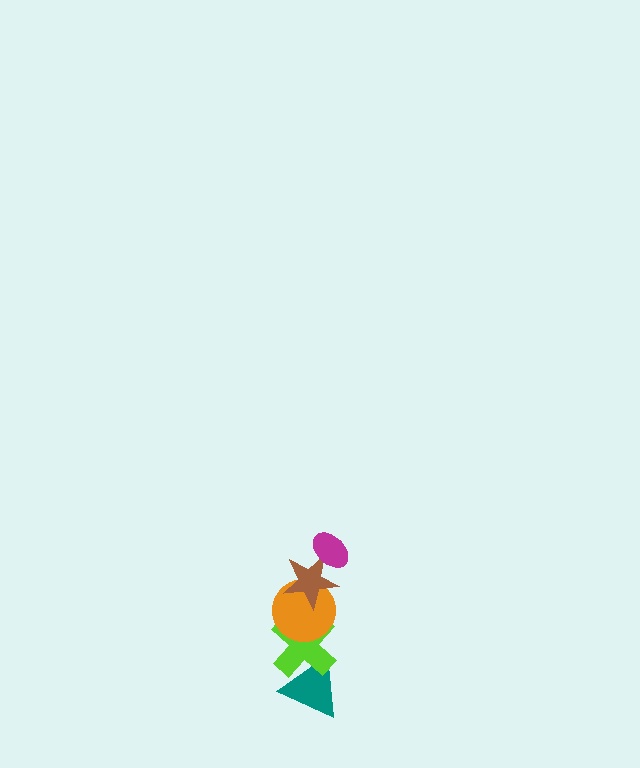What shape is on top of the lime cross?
The orange circle is on top of the lime cross.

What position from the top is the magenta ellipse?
The magenta ellipse is 1st from the top.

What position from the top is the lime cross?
The lime cross is 4th from the top.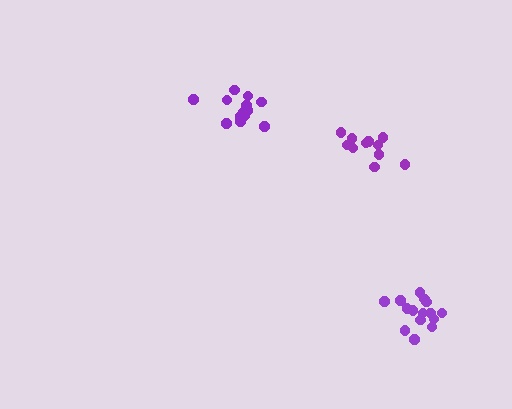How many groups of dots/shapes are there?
There are 3 groups.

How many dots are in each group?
Group 1: 15 dots, Group 2: 12 dots, Group 3: 13 dots (40 total).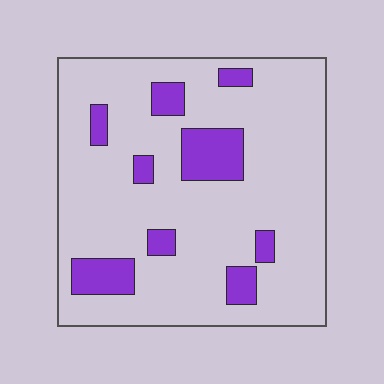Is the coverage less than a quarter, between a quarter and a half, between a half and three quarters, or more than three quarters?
Less than a quarter.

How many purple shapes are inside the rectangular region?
9.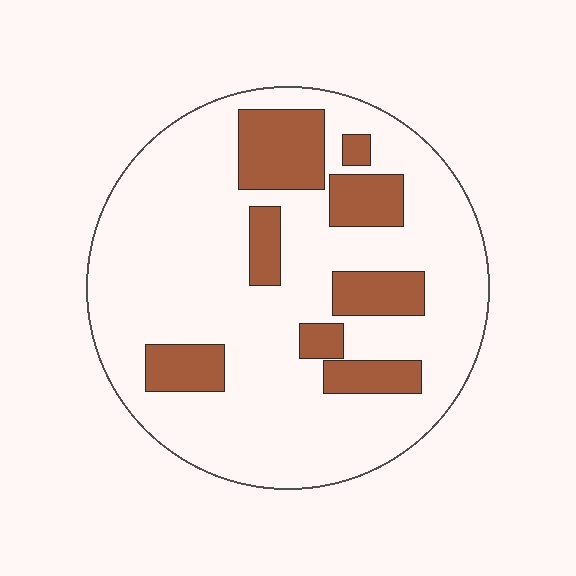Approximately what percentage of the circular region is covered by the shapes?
Approximately 20%.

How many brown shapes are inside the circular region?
8.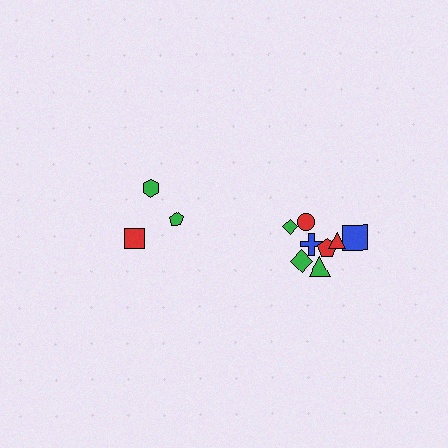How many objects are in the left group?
There are 3 objects.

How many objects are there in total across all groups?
There are 11 objects.